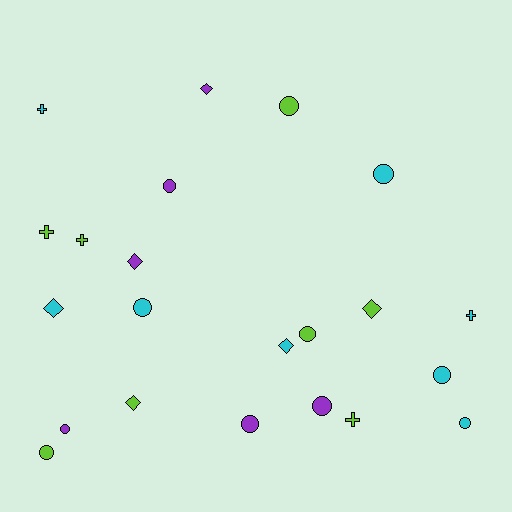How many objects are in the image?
There are 22 objects.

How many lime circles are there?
There are 3 lime circles.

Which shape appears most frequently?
Circle, with 11 objects.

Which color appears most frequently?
Cyan, with 8 objects.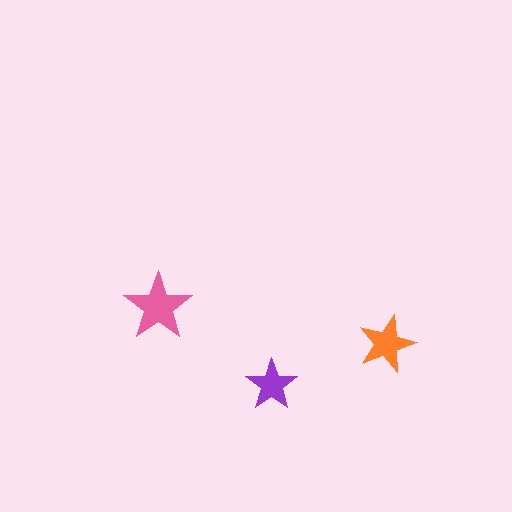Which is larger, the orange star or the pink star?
The pink one.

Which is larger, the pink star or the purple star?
The pink one.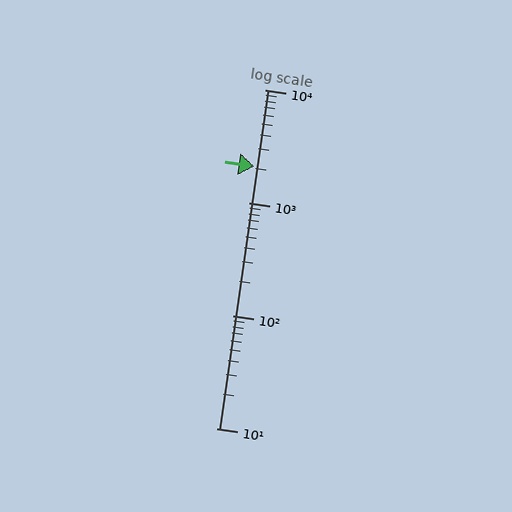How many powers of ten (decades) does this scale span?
The scale spans 3 decades, from 10 to 10000.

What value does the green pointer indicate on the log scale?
The pointer indicates approximately 2100.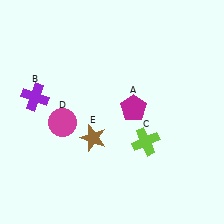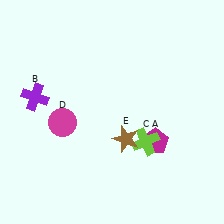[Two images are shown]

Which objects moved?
The objects that moved are: the magenta pentagon (A), the brown star (E).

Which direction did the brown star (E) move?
The brown star (E) moved right.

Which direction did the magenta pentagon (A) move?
The magenta pentagon (A) moved down.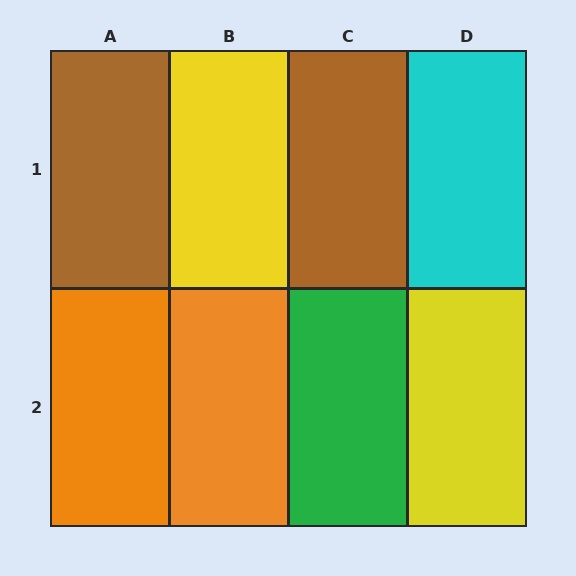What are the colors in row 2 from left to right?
Orange, orange, green, yellow.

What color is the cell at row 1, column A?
Brown.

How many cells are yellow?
2 cells are yellow.